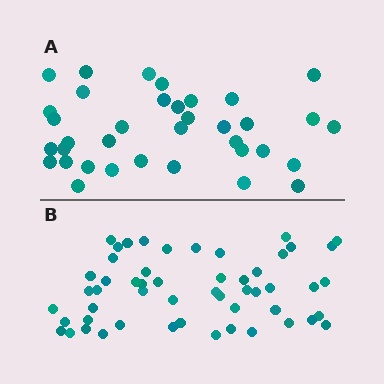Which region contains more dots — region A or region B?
Region B (the bottom region) has more dots.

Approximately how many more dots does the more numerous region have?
Region B has approximately 15 more dots than region A.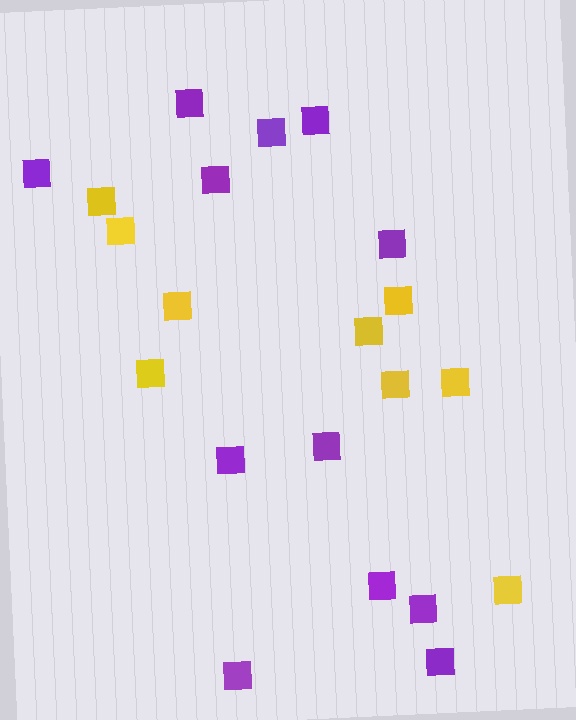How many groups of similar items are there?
There are 2 groups: one group of yellow squares (9) and one group of purple squares (12).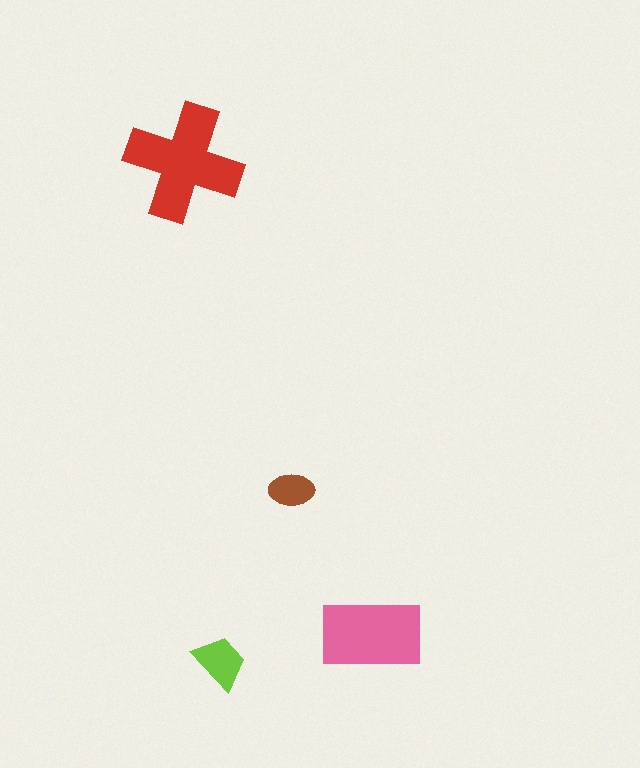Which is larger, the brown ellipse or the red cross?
The red cross.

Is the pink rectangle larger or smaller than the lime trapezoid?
Larger.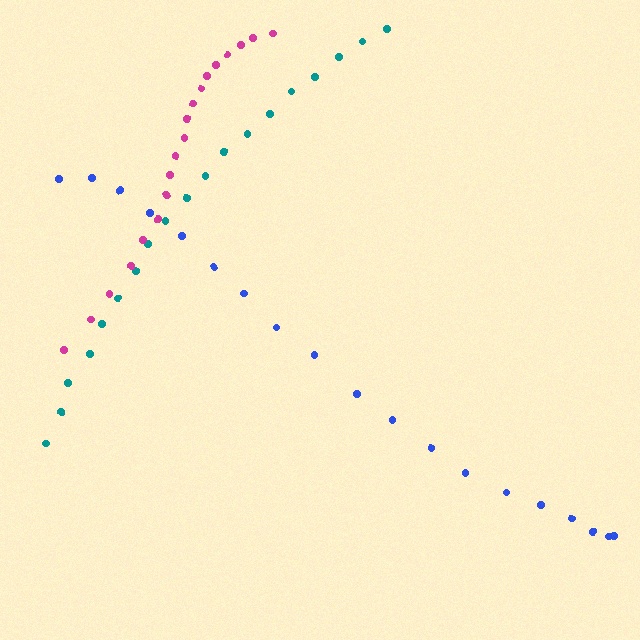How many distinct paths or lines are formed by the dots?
There are 3 distinct paths.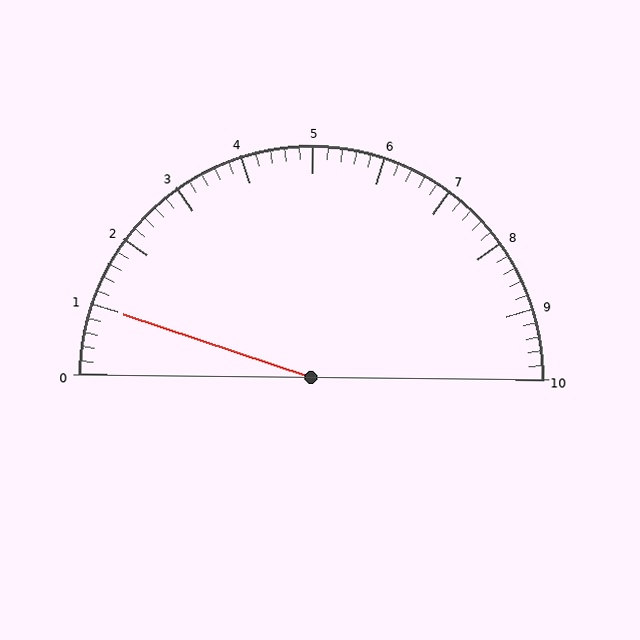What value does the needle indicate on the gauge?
The needle indicates approximately 1.0.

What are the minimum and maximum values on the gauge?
The gauge ranges from 0 to 10.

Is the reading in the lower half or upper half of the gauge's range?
The reading is in the lower half of the range (0 to 10).